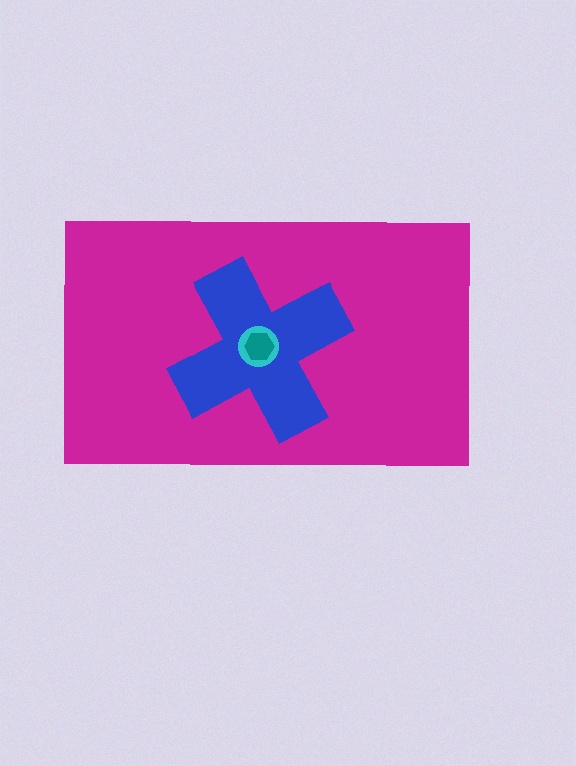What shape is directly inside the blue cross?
The cyan circle.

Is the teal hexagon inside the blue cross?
Yes.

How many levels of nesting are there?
4.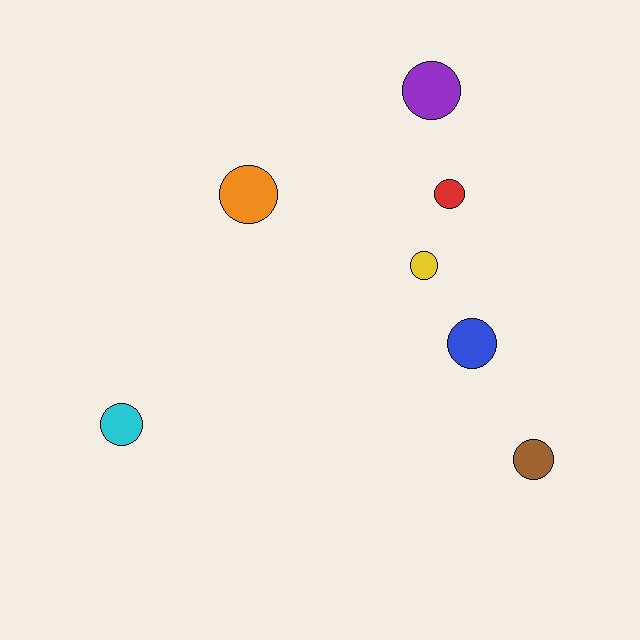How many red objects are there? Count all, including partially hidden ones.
There is 1 red object.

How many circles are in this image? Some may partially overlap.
There are 7 circles.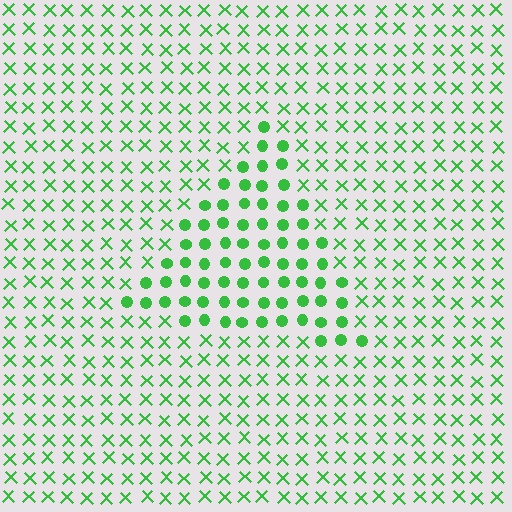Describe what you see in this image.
The image is filled with small green elements arranged in a uniform grid. A triangle-shaped region contains circles, while the surrounding area contains X marks. The boundary is defined purely by the change in element shape.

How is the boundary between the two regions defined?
The boundary is defined by a change in element shape: circles inside vs. X marks outside. All elements share the same color and spacing.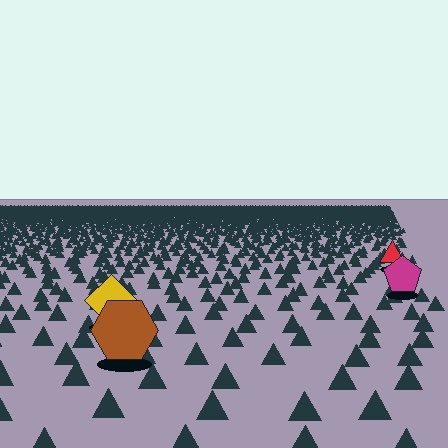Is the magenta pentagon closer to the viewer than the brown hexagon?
No. The brown hexagon is closer — you can tell from the texture gradient: the ground texture is coarser near it.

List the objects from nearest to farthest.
From nearest to farthest: the brown hexagon, the yellow diamond, the magenta pentagon, the red triangle.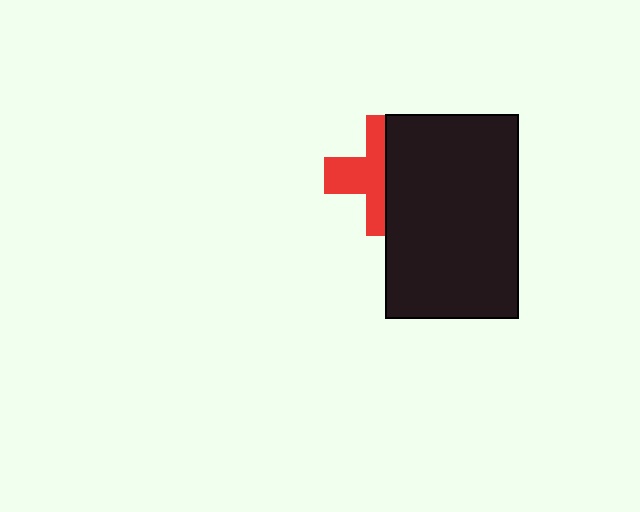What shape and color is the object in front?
The object in front is a black rectangle.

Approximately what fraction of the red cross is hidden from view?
Roughly 48% of the red cross is hidden behind the black rectangle.